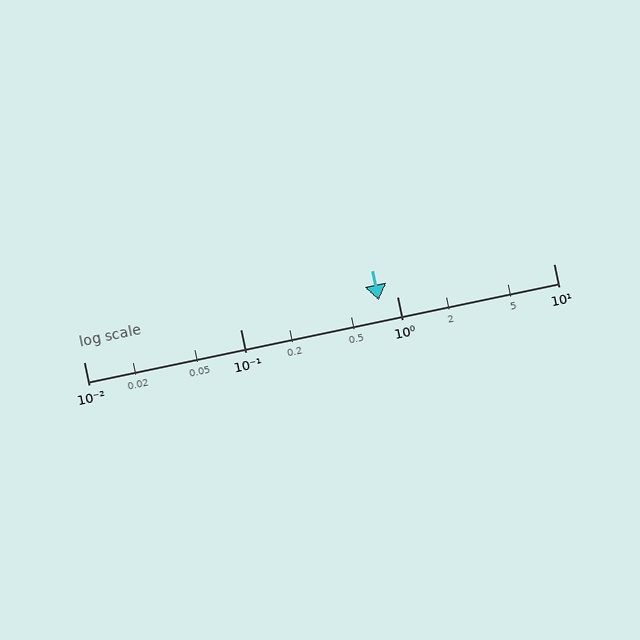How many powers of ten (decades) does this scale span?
The scale spans 3 decades, from 0.01 to 10.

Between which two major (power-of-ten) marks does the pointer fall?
The pointer is between 0.1 and 1.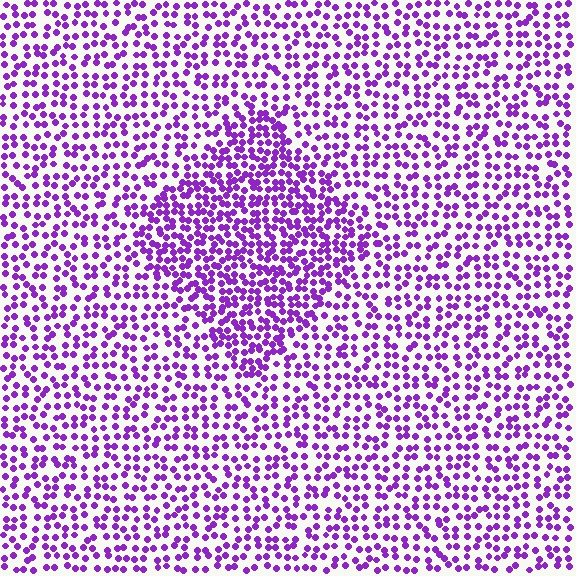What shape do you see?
I see a diamond.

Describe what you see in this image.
The image contains small purple elements arranged at two different densities. A diamond-shaped region is visible where the elements are more densely packed than the surrounding area.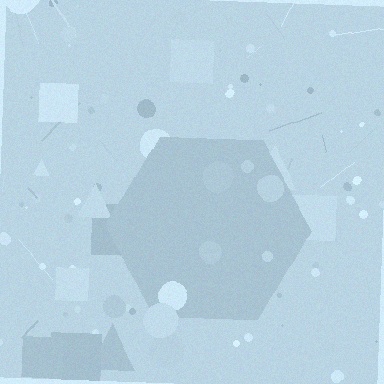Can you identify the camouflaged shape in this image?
The camouflaged shape is a hexagon.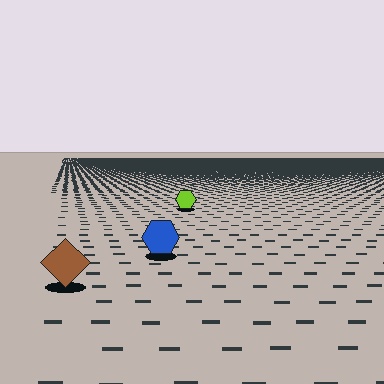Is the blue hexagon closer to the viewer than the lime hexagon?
Yes. The blue hexagon is closer — you can tell from the texture gradient: the ground texture is coarser near it.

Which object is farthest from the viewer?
The lime hexagon is farthest from the viewer. It appears smaller and the ground texture around it is denser.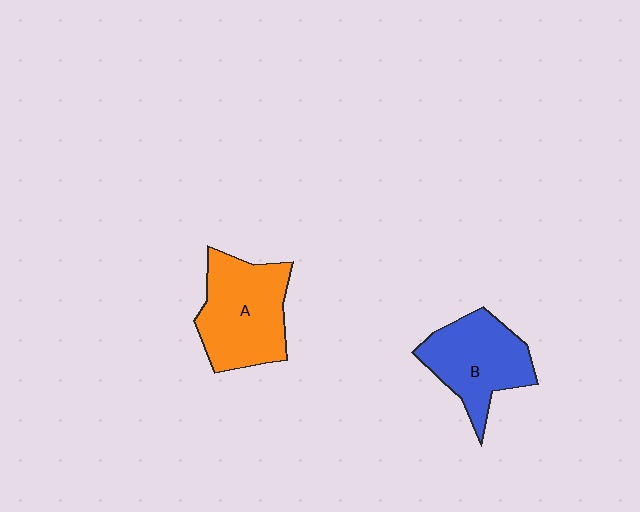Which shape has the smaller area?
Shape B (blue).